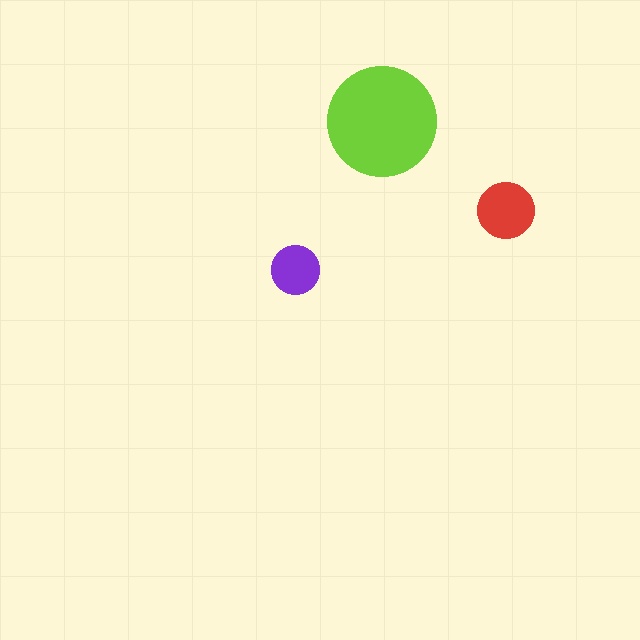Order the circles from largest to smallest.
the lime one, the red one, the purple one.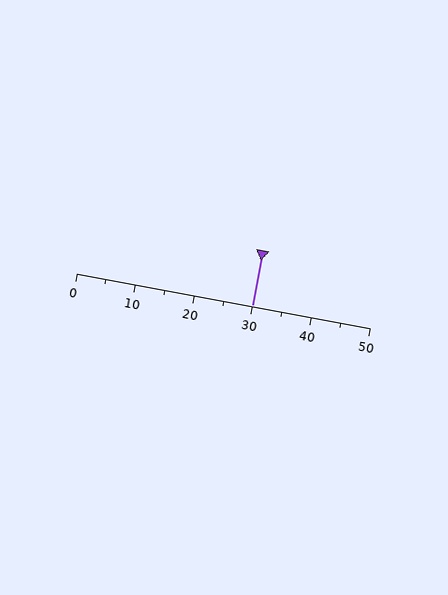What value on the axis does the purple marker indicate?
The marker indicates approximately 30.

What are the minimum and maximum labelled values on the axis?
The axis runs from 0 to 50.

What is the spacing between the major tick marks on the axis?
The major ticks are spaced 10 apart.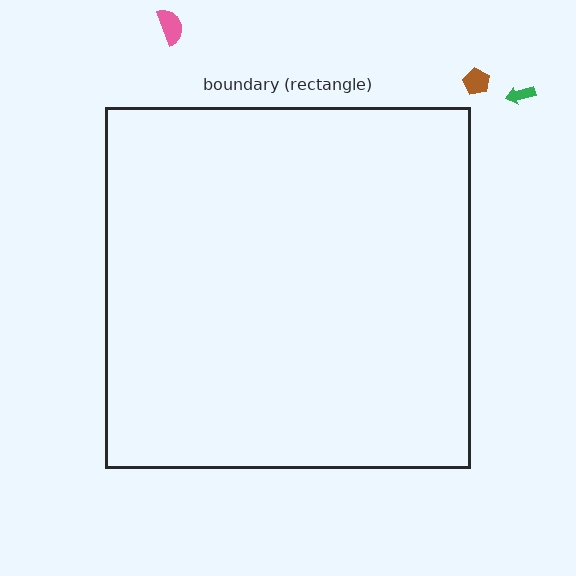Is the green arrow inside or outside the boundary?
Outside.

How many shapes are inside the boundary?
0 inside, 3 outside.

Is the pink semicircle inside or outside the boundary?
Outside.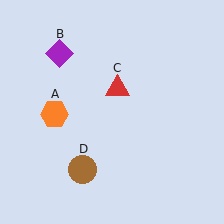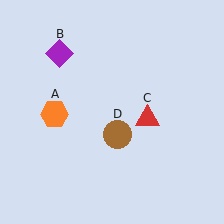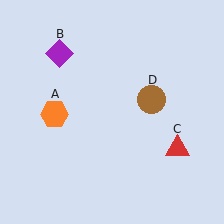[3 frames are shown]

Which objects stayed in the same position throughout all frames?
Orange hexagon (object A) and purple diamond (object B) remained stationary.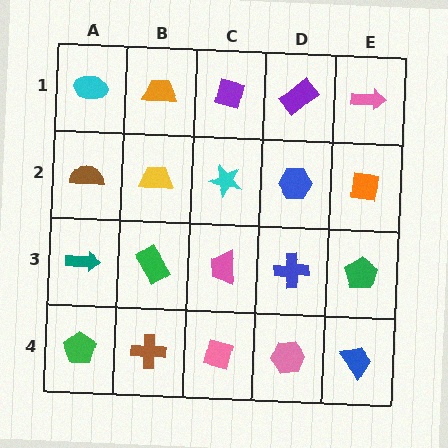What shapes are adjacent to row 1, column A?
A brown semicircle (row 2, column A), an orange trapezoid (row 1, column B).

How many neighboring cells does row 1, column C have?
3.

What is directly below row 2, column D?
A blue cross.